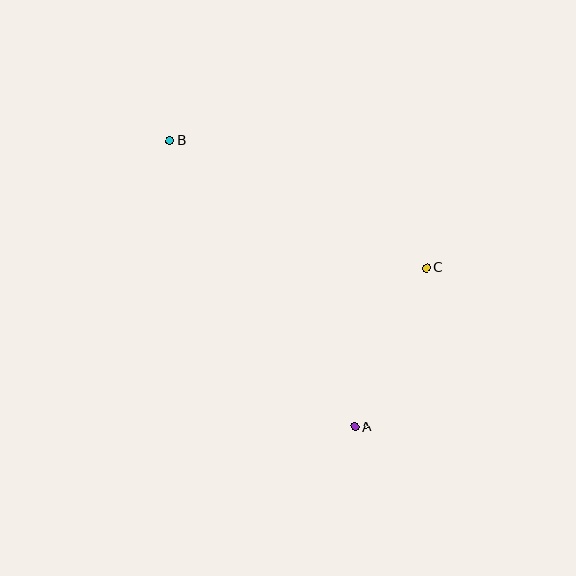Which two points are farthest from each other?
Points A and B are farthest from each other.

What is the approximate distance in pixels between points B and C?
The distance between B and C is approximately 286 pixels.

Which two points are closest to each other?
Points A and C are closest to each other.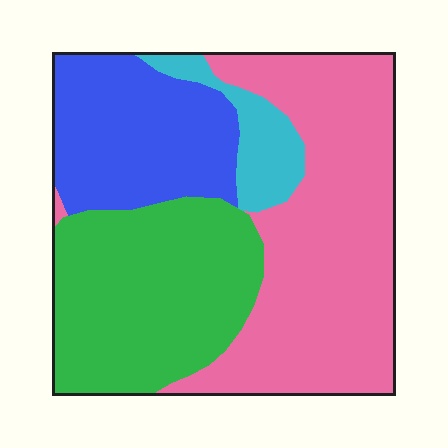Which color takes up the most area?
Pink, at roughly 40%.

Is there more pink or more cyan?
Pink.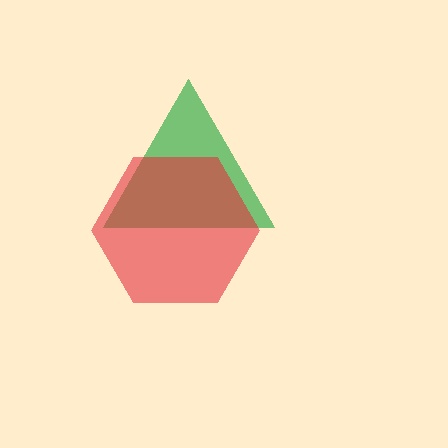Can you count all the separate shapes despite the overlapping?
Yes, there are 2 separate shapes.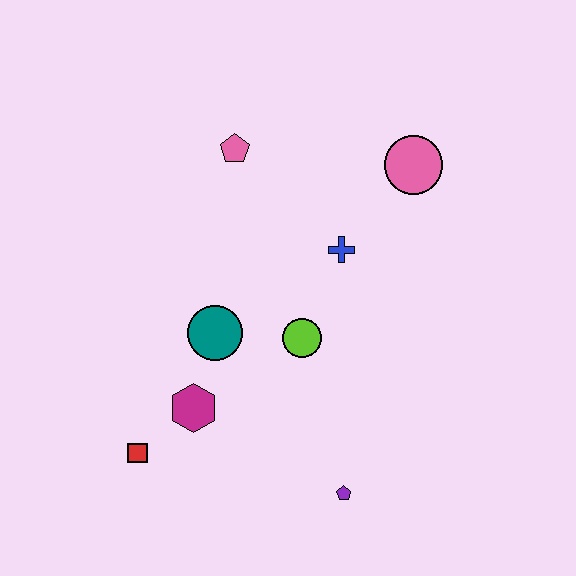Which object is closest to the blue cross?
The lime circle is closest to the blue cross.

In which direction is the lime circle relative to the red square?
The lime circle is to the right of the red square.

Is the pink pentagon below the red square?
No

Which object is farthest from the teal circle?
The pink circle is farthest from the teal circle.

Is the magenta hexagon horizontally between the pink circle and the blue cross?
No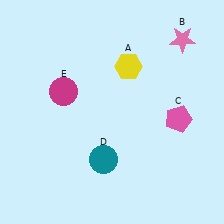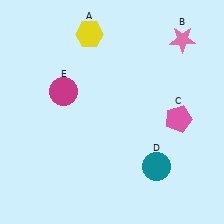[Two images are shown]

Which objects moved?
The objects that moved are: the yellow hexagon (A), the teal circle (D).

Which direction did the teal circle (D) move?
The teal circle (D) moved right.